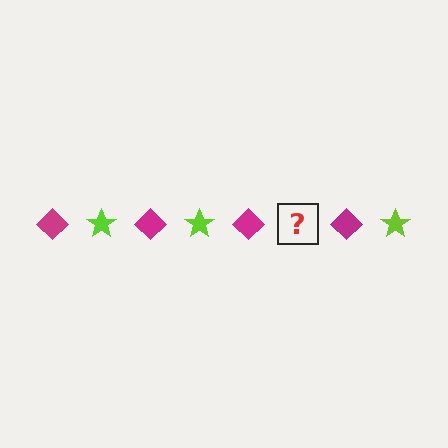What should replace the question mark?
The question mark should be replaced with a lime star.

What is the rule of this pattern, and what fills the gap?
The rule is that the pattern alternates between magenta diamond and lime star. The gap should be filled with a lime star.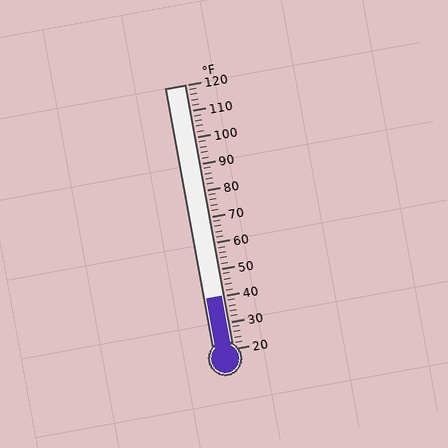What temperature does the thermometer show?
The thermometer shows approximately 40°F.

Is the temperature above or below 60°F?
The temperature is below 60°F.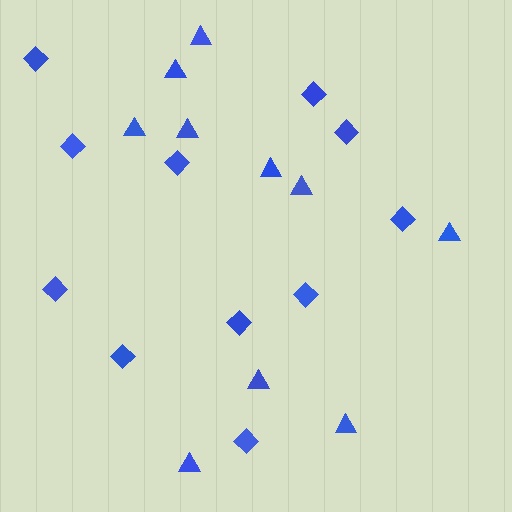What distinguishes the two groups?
There are 2 groups: one group of triangles (10) and one group of diamonds (11).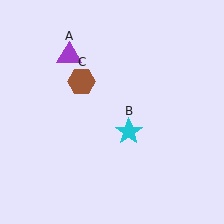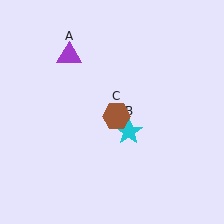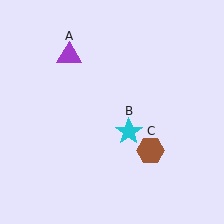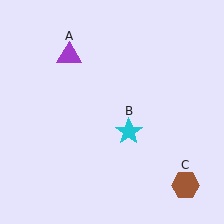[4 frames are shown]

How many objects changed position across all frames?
1 object changed position: brown hexagon (object C).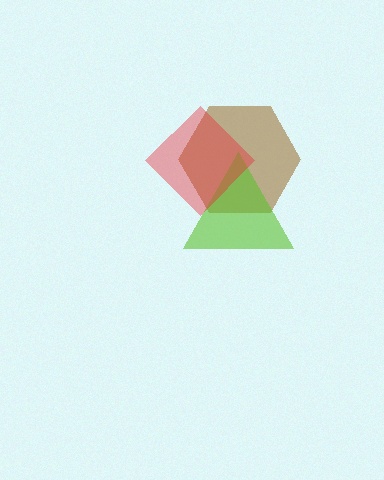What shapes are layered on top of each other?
The layered shapes are: a brown hexagon, a lime triangle, a red diamond.